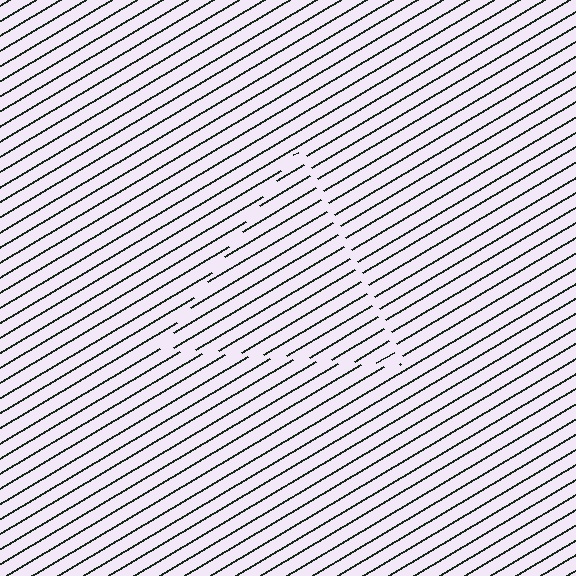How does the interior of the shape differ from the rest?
The interior of the shape contains the same grating, shifted by half a period — the contour is defined by the phase discontinuity where line-ends from the inner and outer gratings abut.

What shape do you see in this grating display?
An illusory triangle. The interior of the shape contains the same grating, shifted by half a period — the contour is defined by the phase discontinuity where line-ends from the inner and outer gratings abut.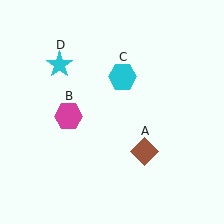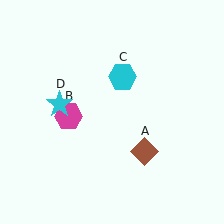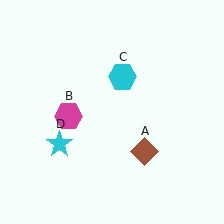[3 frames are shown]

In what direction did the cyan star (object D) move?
The cyan star (object D) moved down.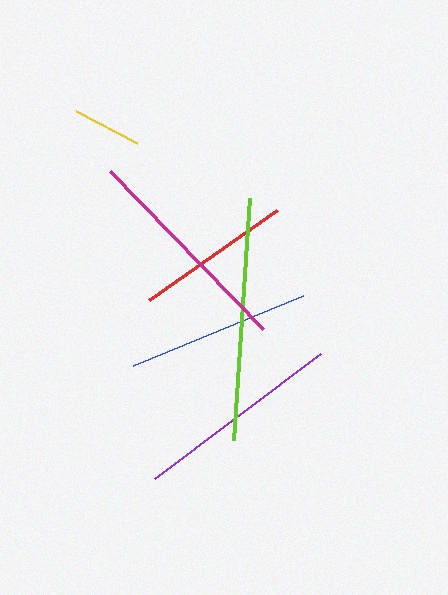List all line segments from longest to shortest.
From longest to shortest: lime, magenta, purple, blue, red, yellow.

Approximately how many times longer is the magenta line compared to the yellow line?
The magenta line is approximately 3.2 times the length of the yellow line.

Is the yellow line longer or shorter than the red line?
The red line is longer than the yellow line.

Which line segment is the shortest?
The yellow line is the shortest at approximately 68 pixels.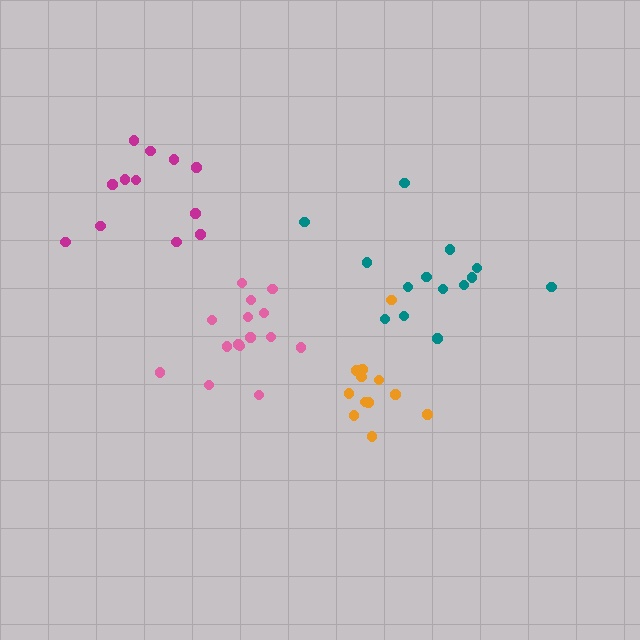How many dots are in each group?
Group 1: 12 dots, Group 2: 14 dots, Group 3: 15 dots, Group 4: 12 dots (53 total).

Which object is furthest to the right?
The teal cluster is rightmost.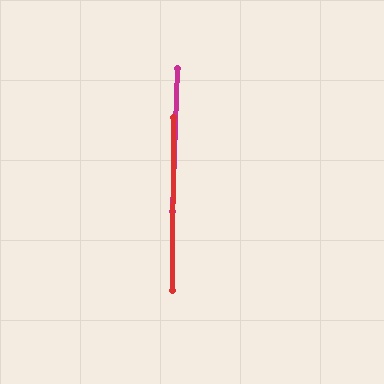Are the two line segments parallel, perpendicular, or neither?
Parallel — their directions differ by only 1.6°.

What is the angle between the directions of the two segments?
Approximately 2 degrees.